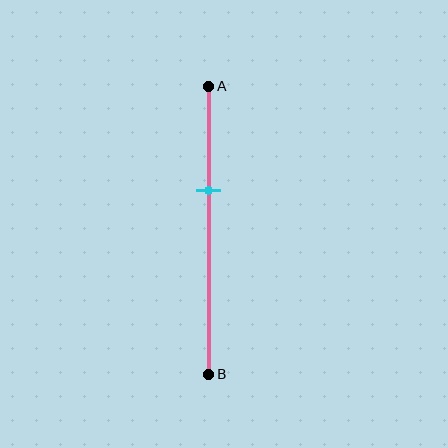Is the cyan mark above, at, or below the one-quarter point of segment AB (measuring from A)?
The cyan mark is below the one-quarter point of segment AB.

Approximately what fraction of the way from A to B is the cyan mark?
The cyan mark is approximately 35% of the way from A to B.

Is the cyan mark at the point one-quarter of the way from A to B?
No, the mark is at about 35% from A, not at the 25% one-quarter point.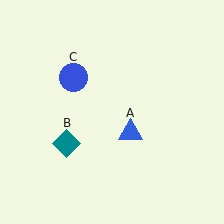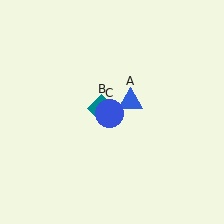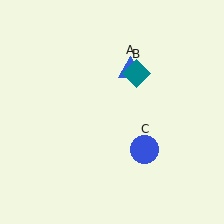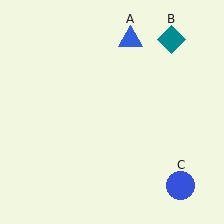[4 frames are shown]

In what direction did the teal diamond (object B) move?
The teal diamond (object B) moved up and to the right.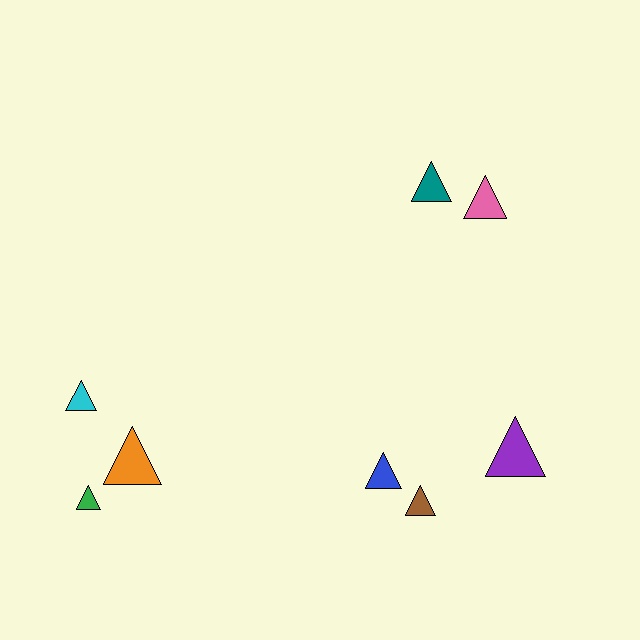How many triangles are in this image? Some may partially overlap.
There are 8 triangles.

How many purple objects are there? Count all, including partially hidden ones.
There is 1 purple object.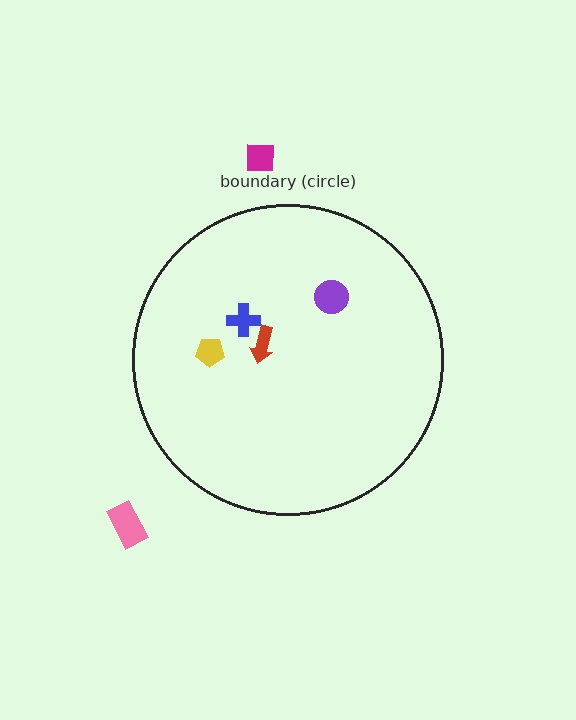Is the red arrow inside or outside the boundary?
Inside.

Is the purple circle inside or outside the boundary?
Inside.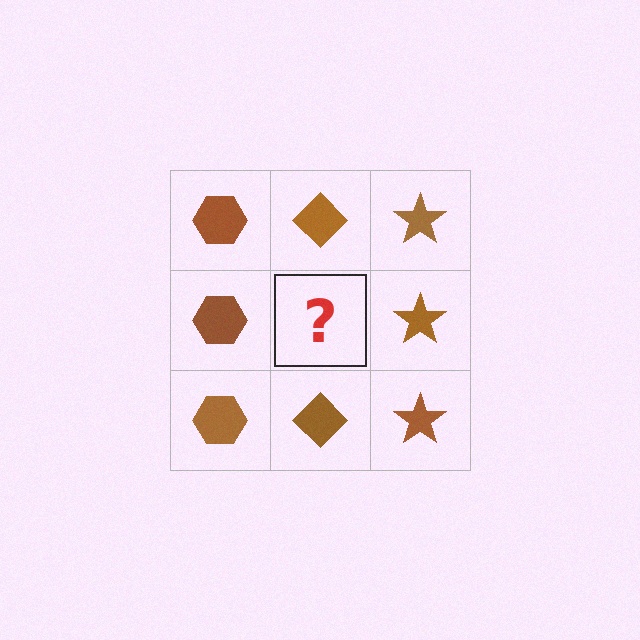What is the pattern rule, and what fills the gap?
The rule is that each column has a consistent shape. The gap should be filled with a brown diamond.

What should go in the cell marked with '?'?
The missing cell should contain a brown diamond.